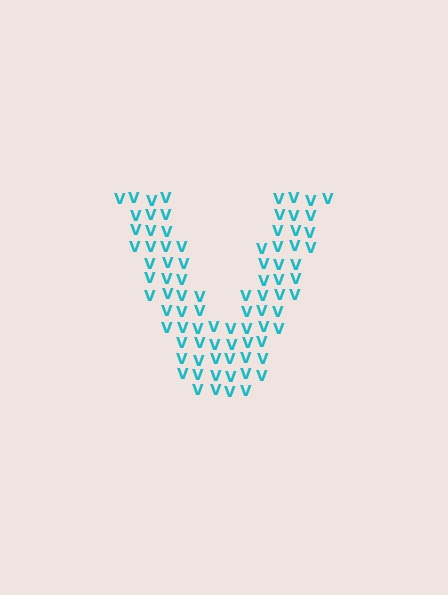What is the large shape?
The large shape is the letter V.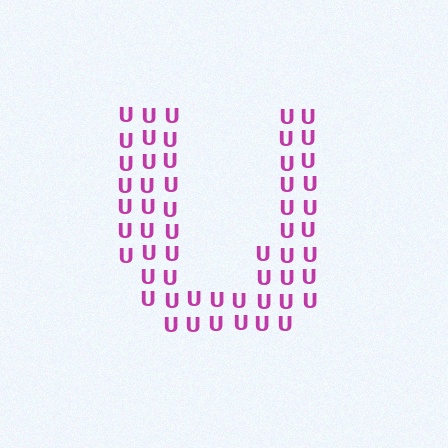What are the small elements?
The small elements are letter U's.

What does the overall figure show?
The overall figure shows the letter U.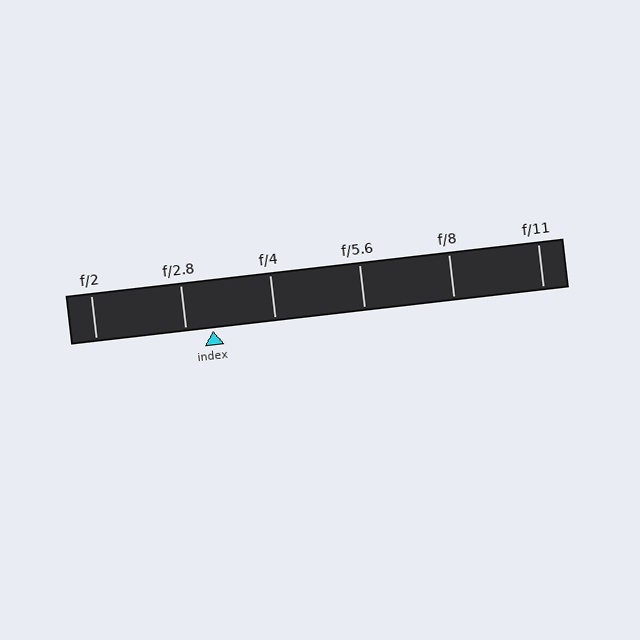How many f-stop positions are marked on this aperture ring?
There are 6 f-stop positions marked.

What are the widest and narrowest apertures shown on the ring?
The widest aperture shown is f/2 and the narrowest is f/11.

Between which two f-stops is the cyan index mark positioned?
The index mark is between f/2.8 and f/4.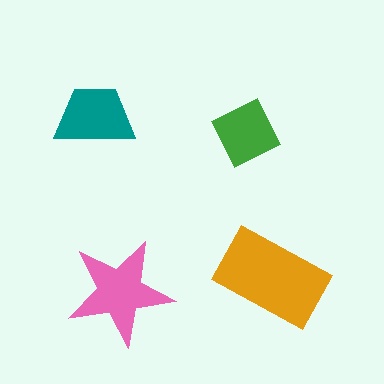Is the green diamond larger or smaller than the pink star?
Smaller.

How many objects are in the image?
There are 4 objects in the image.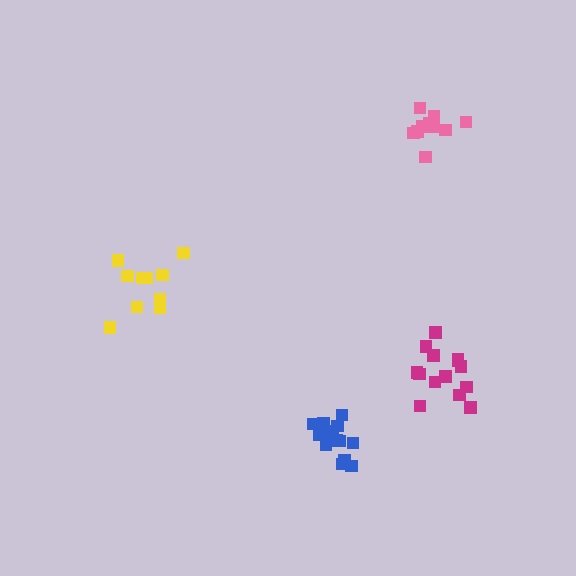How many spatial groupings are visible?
There are 4 spatial groupings.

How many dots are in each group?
Group 1: 10 dots, Group 2: 12 dots, Group 3: 14 dots, Group 4: 14 dots (50 total).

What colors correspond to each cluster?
The clusters are colored: yellow, pink, blue, magenta.